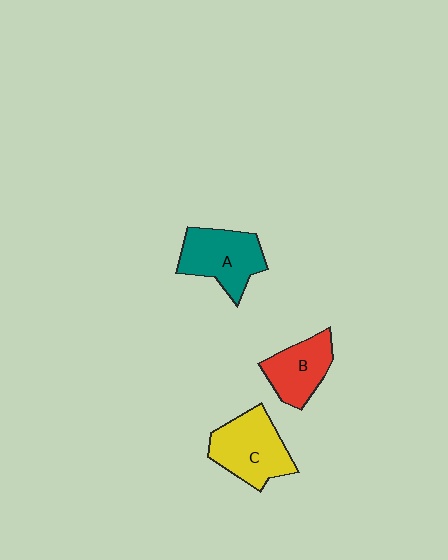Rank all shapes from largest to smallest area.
From largest to smallest: C (yellow), A (teal), B (red).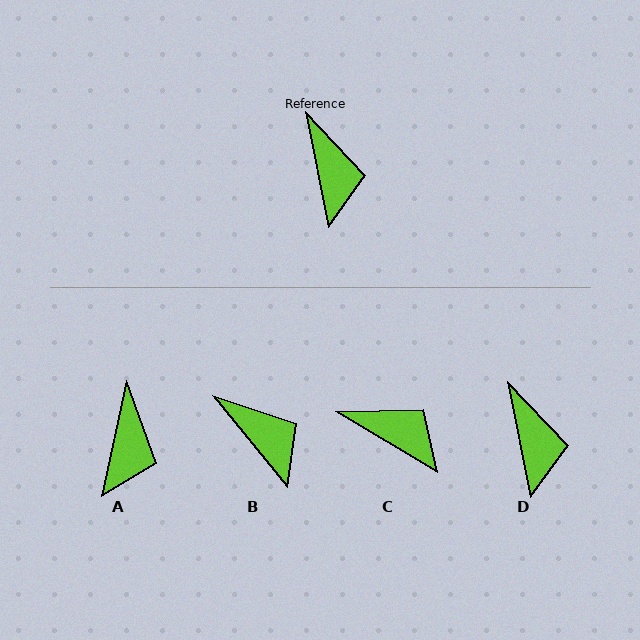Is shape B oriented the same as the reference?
No, it is off by about 28 degrees.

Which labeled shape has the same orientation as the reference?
D.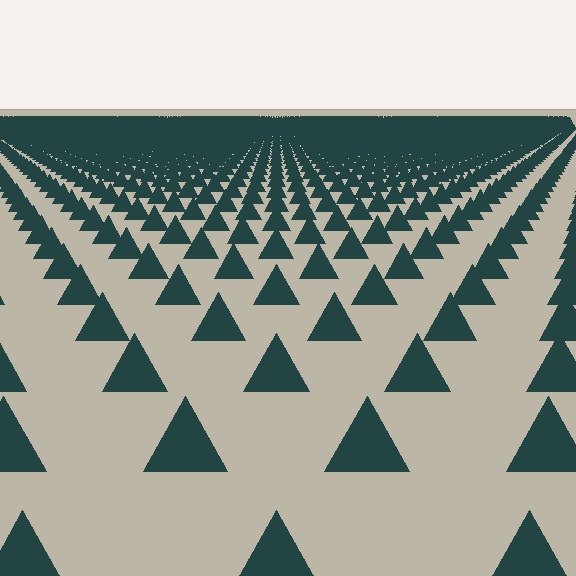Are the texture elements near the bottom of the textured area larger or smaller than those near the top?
Larger. Near the bottom, elements are closer to the viewer and appear at a bigger on-screen size.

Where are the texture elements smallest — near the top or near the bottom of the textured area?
Near the top.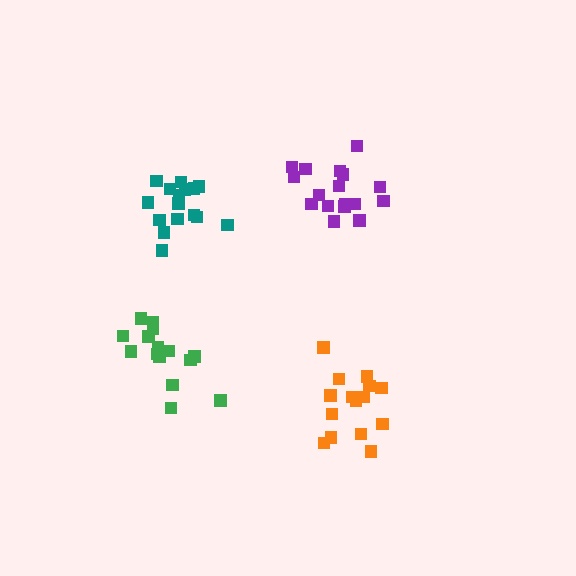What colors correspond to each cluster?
The clusters are colored: purple, orange, green, teal.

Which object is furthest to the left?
The green cluster is leftmost.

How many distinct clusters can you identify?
There are 4 distinct clusters.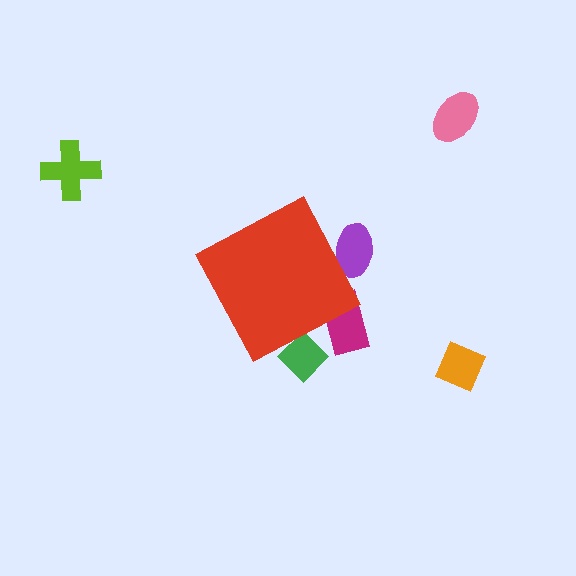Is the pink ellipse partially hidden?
No, the pink ellipse is fully visible.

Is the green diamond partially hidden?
Yes, the green diamond is partially hidden behind the red diamond.